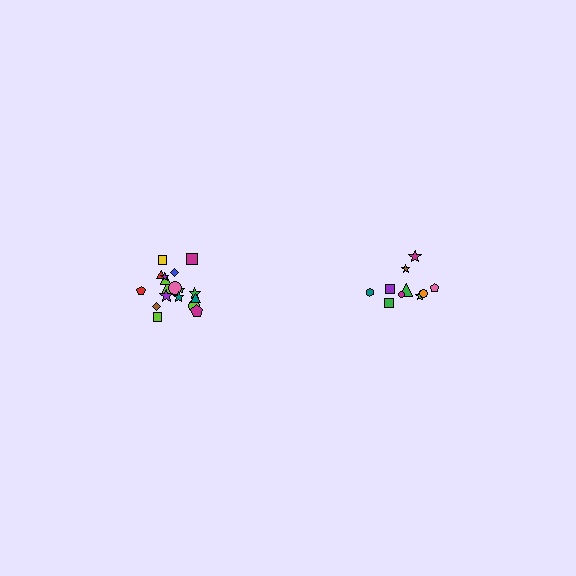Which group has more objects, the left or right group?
The left group.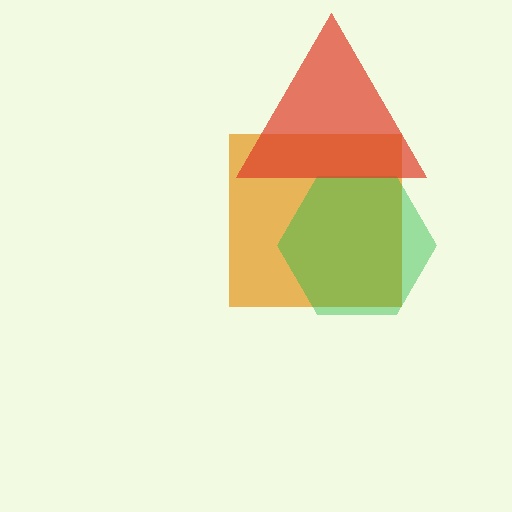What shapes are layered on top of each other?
The layered shapes are: an orange square, a green hexagon, a red triangle.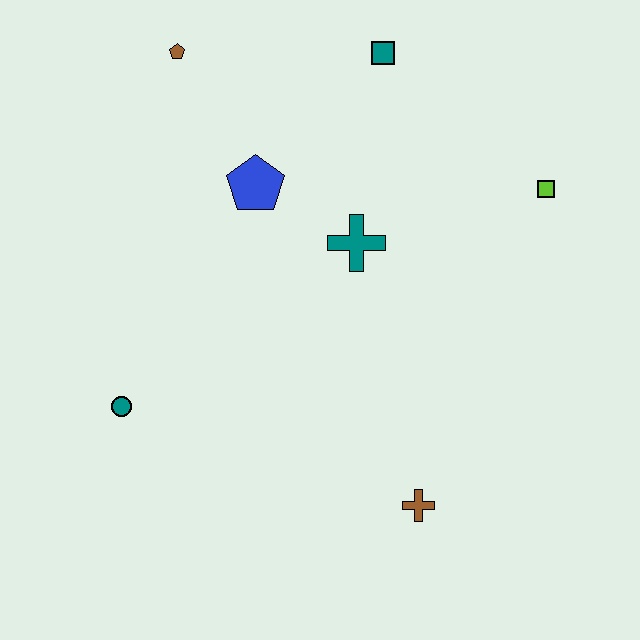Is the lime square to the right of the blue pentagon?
Yes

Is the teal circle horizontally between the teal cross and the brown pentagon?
No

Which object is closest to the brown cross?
The teal cross is closest to the brown cross.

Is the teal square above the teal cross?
Yes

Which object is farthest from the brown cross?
The brown pentagon is farthest from the brown cross.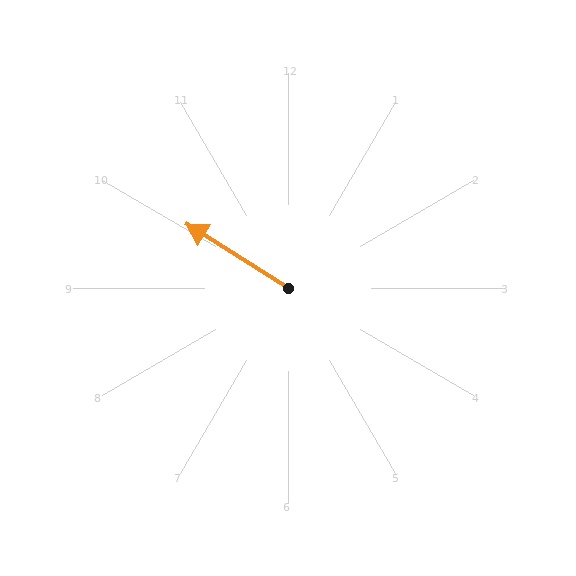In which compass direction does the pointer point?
Northwest.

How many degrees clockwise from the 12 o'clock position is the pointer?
Approximately 302 degrees.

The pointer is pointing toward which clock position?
Roughly 10 o'clock.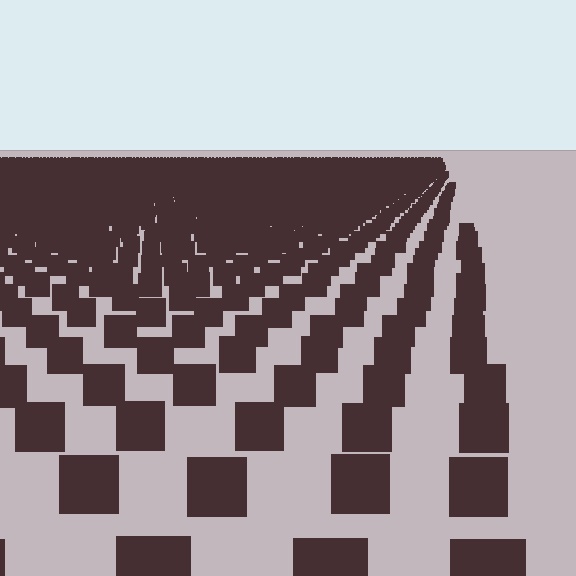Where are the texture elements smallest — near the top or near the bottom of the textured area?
Near the top.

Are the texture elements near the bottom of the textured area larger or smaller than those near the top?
Larger. Near the bottom, elements are closer to the viewer and appear at a bigger on-screen size.